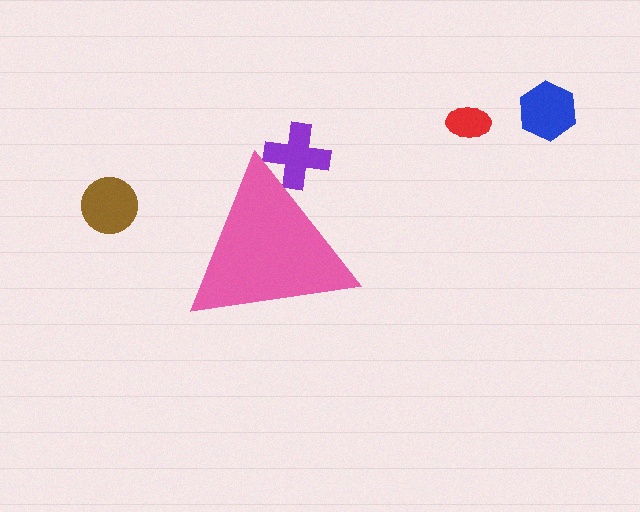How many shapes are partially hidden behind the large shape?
1 shape is partially hidden.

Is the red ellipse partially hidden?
No, the red ellipse is fully visible.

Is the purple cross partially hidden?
Yes, the purple cross is partially hidden behind the pink triangle.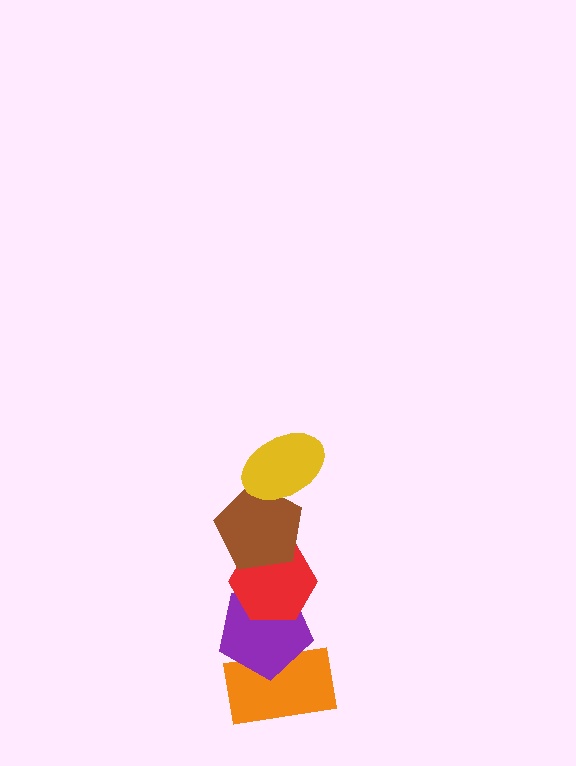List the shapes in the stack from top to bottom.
From top to bottom: the yellow ellipse, the brown pentagon, the red hexagon, the purple pentagon, the orange rectangle.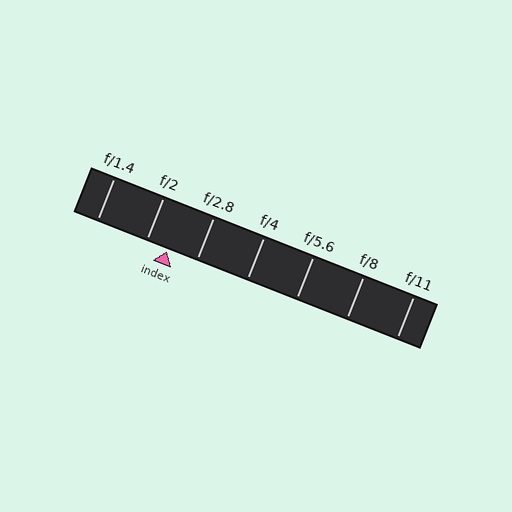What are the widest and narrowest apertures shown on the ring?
The widest aperture shown is f/1.4 and the narrowest is f/11.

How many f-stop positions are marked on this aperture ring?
There are 7 f-stop positions marked.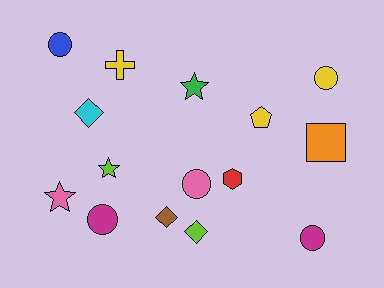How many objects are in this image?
There are 15 objects.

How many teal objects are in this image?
There are no teal objects.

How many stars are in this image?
There are 3 stars.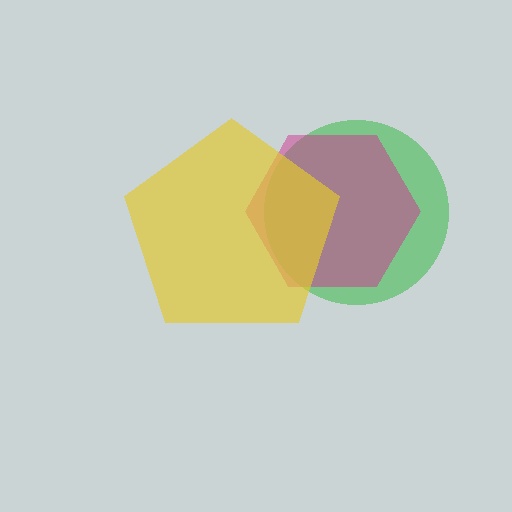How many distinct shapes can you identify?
There are 3 distinct shapes: a green circle, a magenta hexagon, a yellow pentagon.